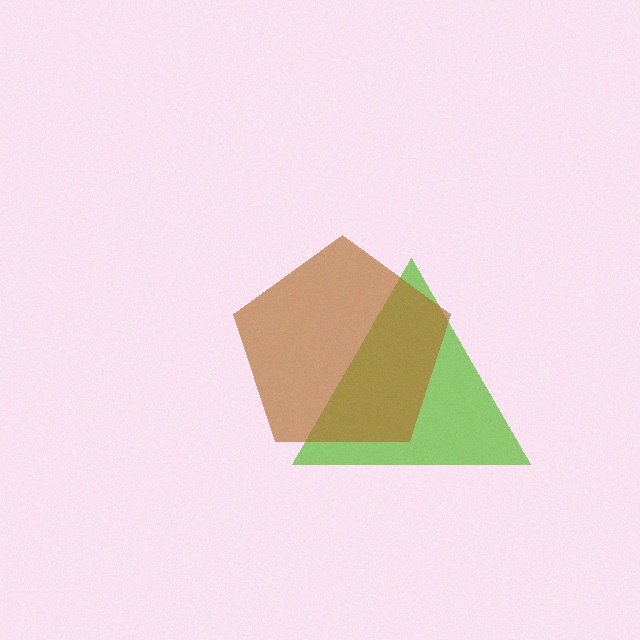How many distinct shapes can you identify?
There are 2 distinct shapes: a lime triangle, a brown pentagon.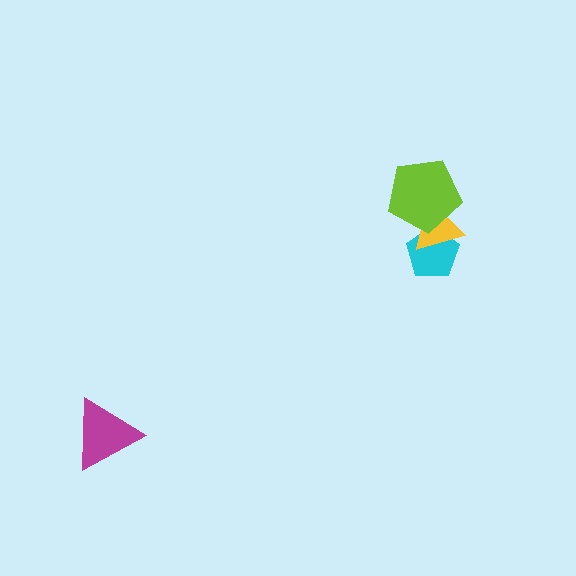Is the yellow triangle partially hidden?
Yes, it is partially covered by another shape.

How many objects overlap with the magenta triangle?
0 objects overlap with the magenta triangle.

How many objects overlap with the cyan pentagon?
2 objects overlap with the cyan pentagon.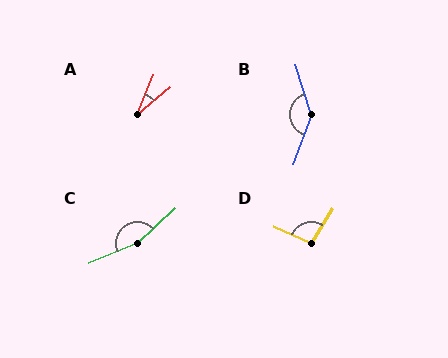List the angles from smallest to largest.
A (27°), D (98°), B (142°), C (160°).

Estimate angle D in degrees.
Approximately 98 degrees.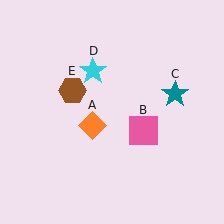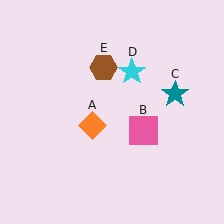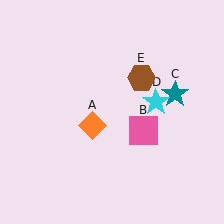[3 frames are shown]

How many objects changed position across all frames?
2 objects changed position: cyan star (object D), brown hexagon (object E).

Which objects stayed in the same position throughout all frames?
Orange diamond (object A) and pink square (object B) and teal star (object C) remained stationary.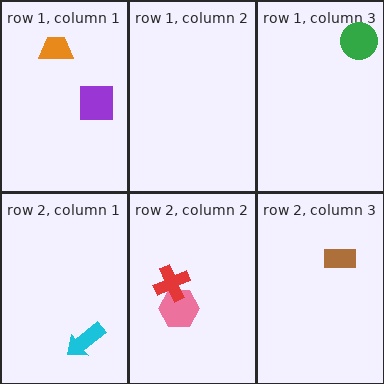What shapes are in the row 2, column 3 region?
The brown rectangle.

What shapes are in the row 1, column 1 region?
The purple square, the orange trapezoid.